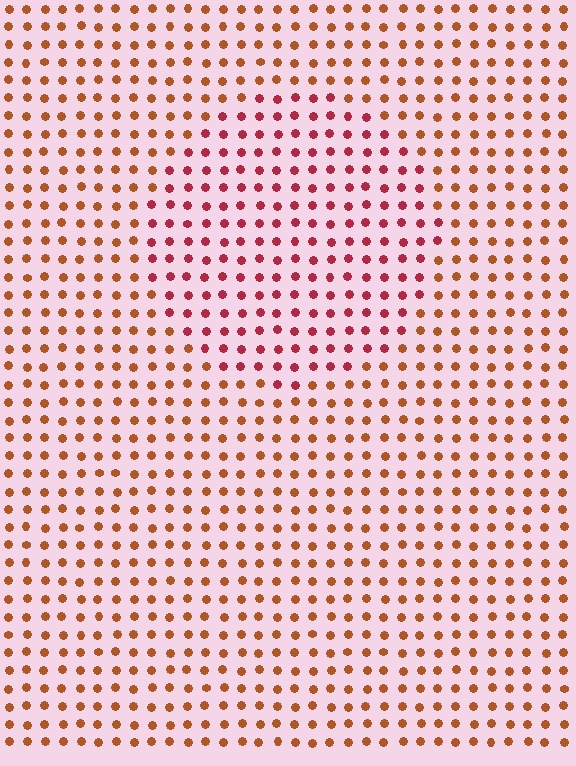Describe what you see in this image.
The image is filled with small brown elements in a uniform arrangement. A circle-shaped region is visible where the elements are tinted to a slightly different hue, forming a subtle color boundary.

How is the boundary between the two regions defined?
The boundary is defined purely by a slight shift in hue (about 34 degrees). Spacing, size, and orientation are identical on both sides.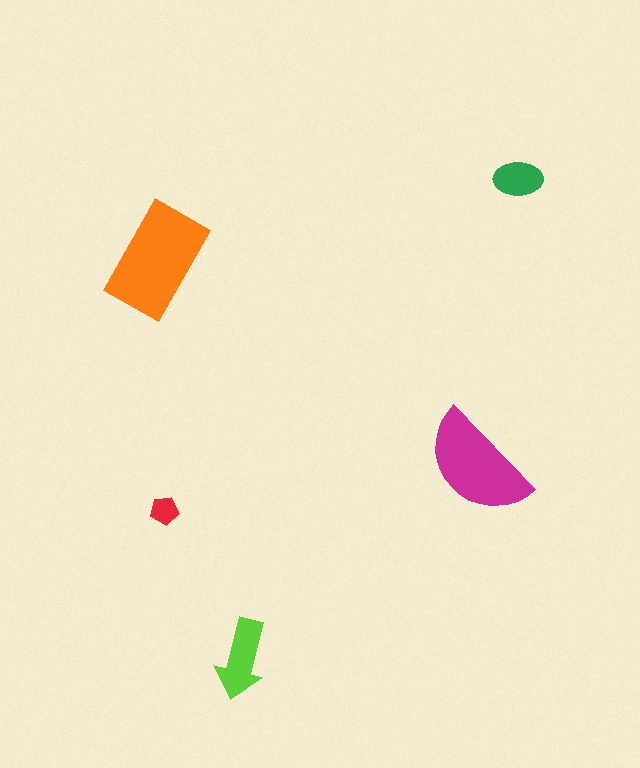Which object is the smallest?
The red pentagon.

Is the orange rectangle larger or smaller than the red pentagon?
Larger.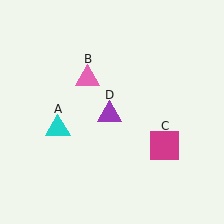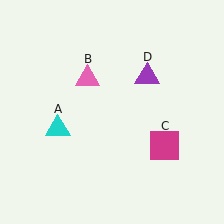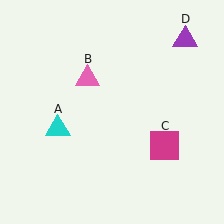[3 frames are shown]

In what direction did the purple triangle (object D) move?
The purple triangle (object D) moved up and to the right.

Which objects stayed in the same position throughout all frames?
Cyan triangle (object A) and pink triangle (object B) and magenta square (object C) remained stationary.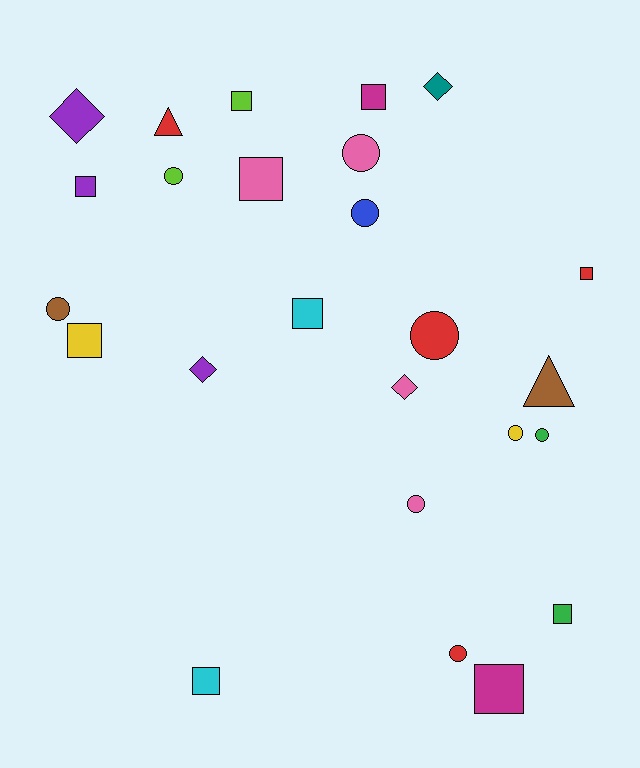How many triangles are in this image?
There are 2 triangles.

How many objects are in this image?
There are 25 objects.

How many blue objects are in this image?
There is 1 blue object.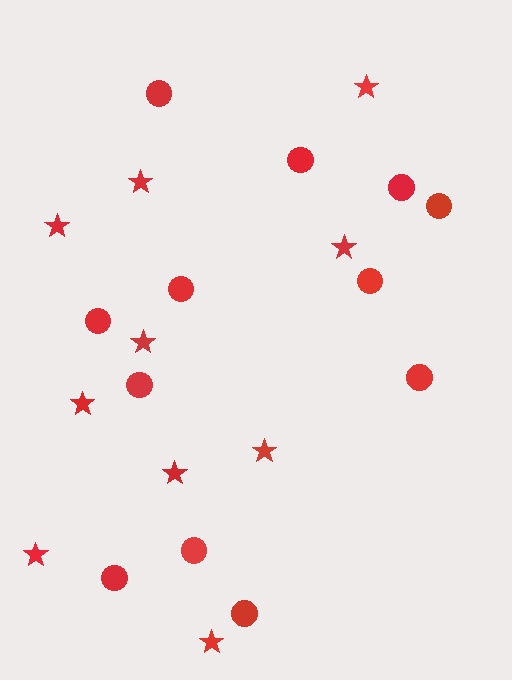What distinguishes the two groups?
There are 2 groups: one group of circles (12) and one group of stars (10).